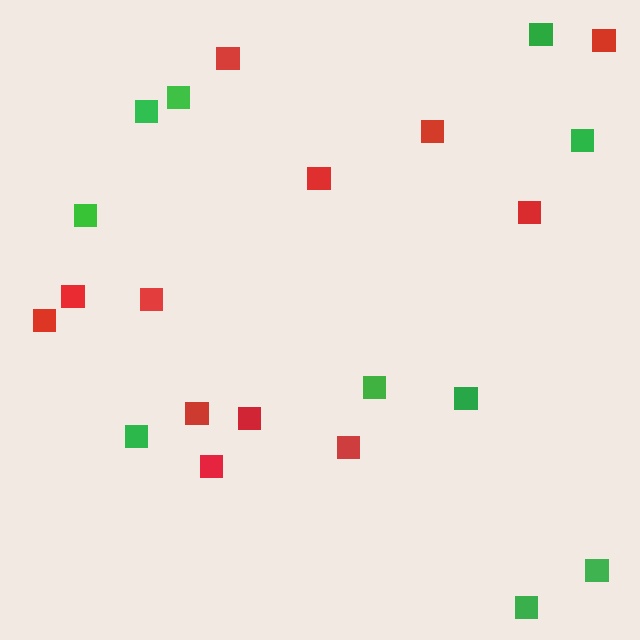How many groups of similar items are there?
There are 2 groups: one group of green squares (10) and one group of red squares (12).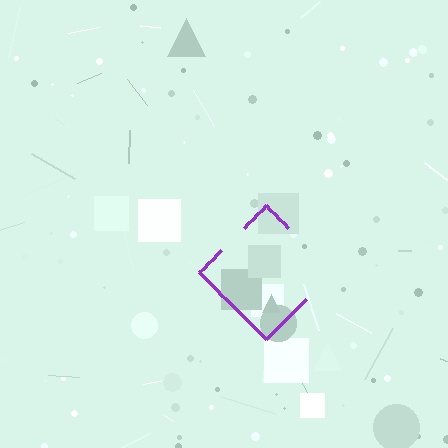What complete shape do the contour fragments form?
The contour fragments form a diamond.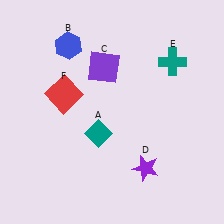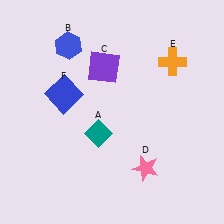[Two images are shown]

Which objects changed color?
D changed from purple to pink. E changed from teal to orange. F changed from red to blue.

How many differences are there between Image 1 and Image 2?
There are 3 differences between the two images.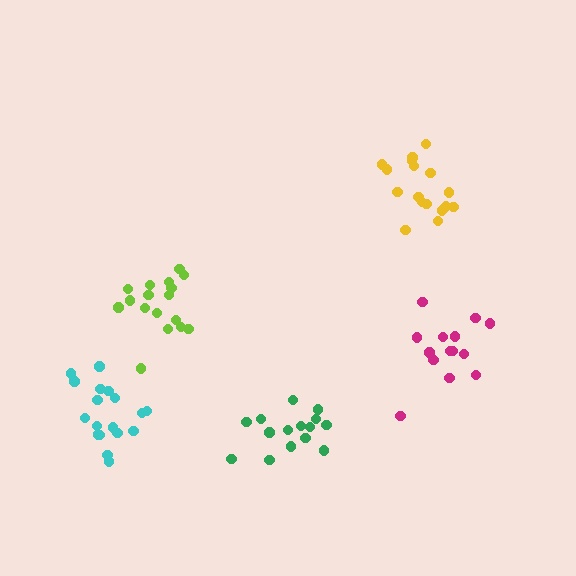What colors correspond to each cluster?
The clusters are colored: lime, yellow, magenta, cyan, green.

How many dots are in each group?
Group 1: 17 dots, Group 2: 17 dots, Group 3: 14 dots, Group 4: 18 dots, Group 5: 15 dots (81 total).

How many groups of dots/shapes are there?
There are 5 groups.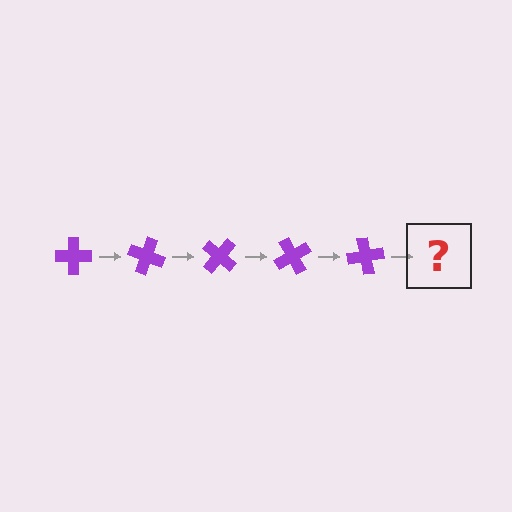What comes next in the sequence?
The next element should be a purple cross rotated 100 degrees.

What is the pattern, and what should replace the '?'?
The pattern is that the cross rotates 20 degrees each step. The '?' should be a purple cross rotated 100 degrees.